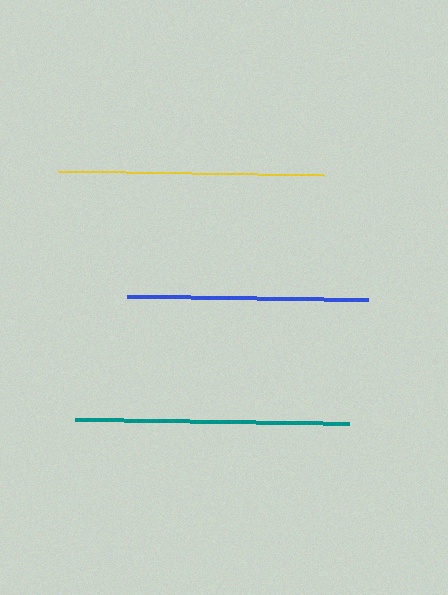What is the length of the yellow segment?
The yellow segment is approximately 266 pixels long.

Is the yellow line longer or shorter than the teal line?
The teal line is longer than the yellow line.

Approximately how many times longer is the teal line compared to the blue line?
The teal line is approximately 1.1 times the length of the blue line.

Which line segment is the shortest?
The blue line is the shortest at approximately 241 pixels.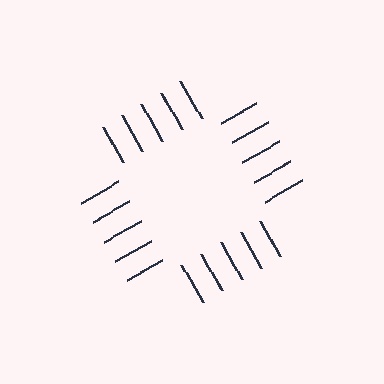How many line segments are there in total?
20 — 5 along each of the 4 edges.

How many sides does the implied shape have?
4 sides — the line-ends trace a square.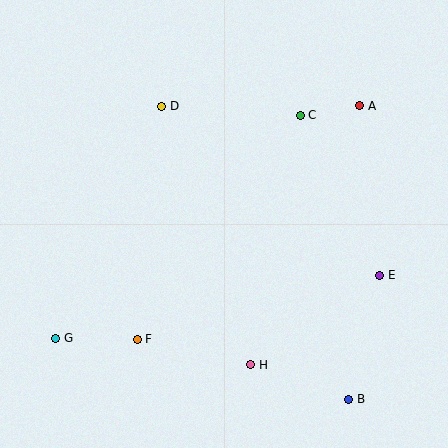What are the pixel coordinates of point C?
Point C is at (300, 115).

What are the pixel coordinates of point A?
Point A is at (360, 106).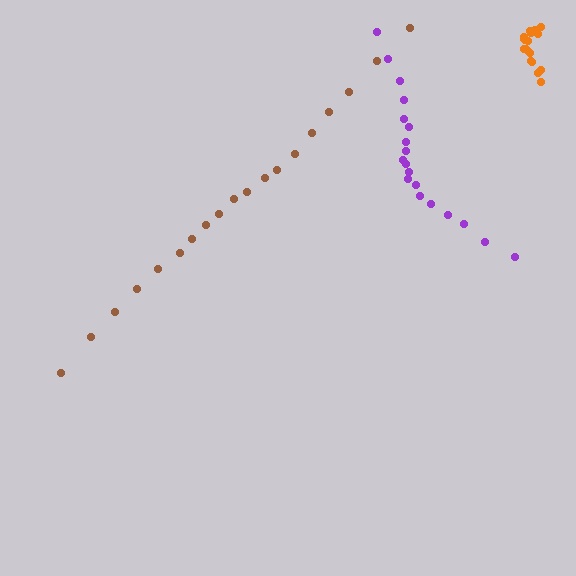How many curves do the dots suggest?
There are 3 distinct paths.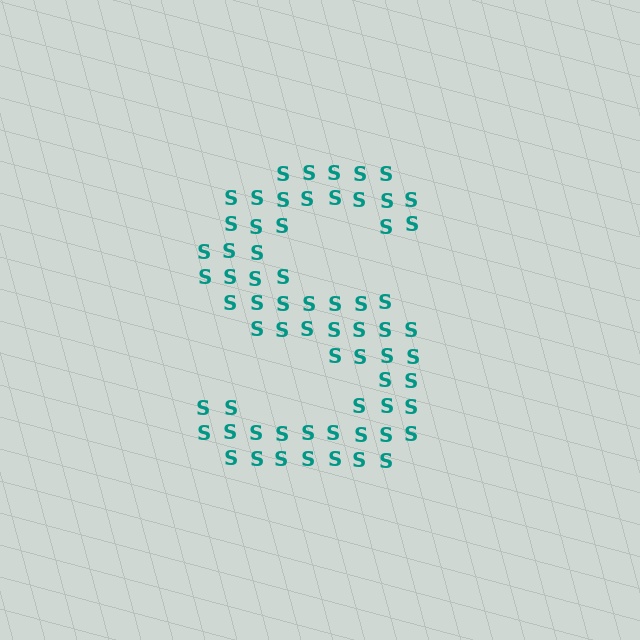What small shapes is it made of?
It is made of small letter S's.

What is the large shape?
The large shape is the letter S.